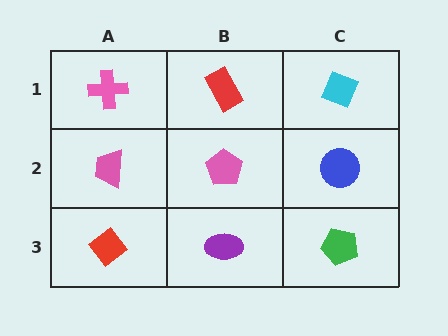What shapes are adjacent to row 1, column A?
A pink trapezoid (row 2, column A), a red rectangle (row 1, column B).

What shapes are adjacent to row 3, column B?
A pink pentagon (row 2, column B), a red diamond (row 3, column A), a green pentagon (row 3, column C).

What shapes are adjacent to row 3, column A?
A pink trapezoid (row 2, column A), a purple ellipse (row 3, column B).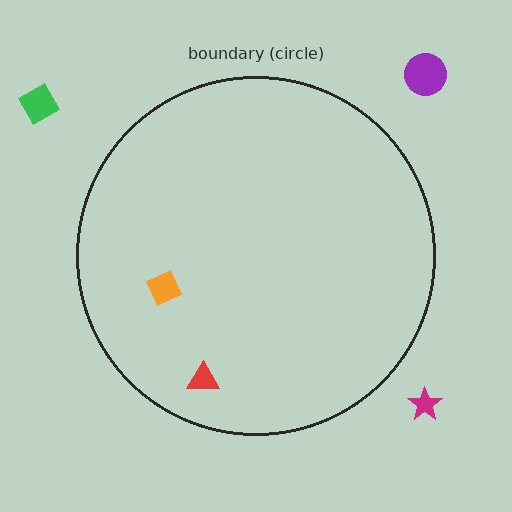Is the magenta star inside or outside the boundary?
Outside.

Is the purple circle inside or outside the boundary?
Outside.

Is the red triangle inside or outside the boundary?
Inside.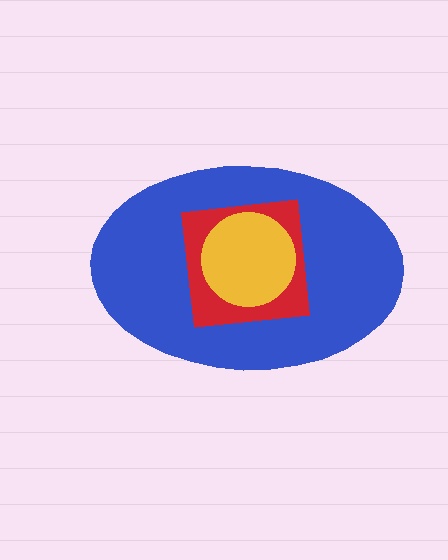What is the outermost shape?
The blue ellipse.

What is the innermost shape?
The yellow circle.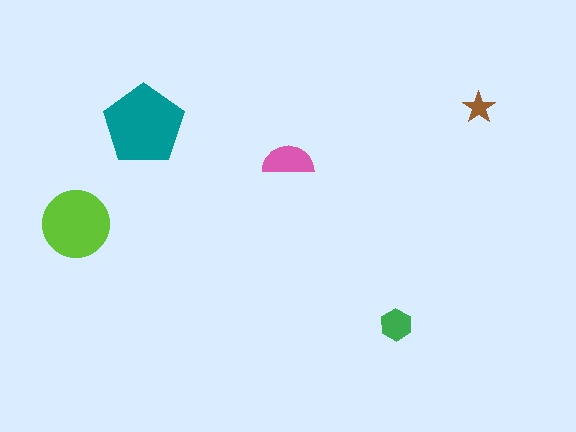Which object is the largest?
The teal pentagon.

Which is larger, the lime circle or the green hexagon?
The lime circle.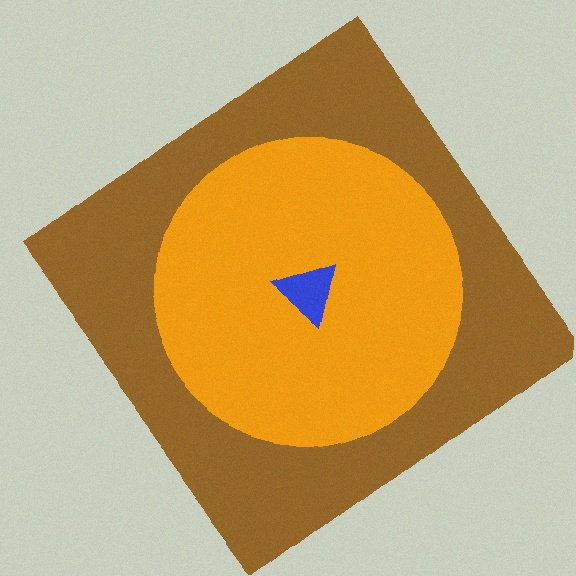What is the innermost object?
The blue triangle.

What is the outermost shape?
The brown diamond.